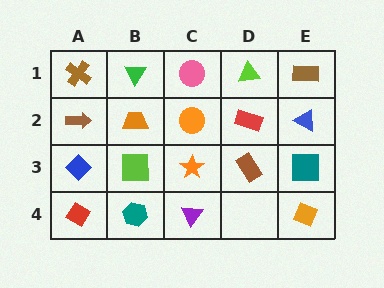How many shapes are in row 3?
5 shapes.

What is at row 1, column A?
A brown cross.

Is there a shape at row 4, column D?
No, that cell is empty.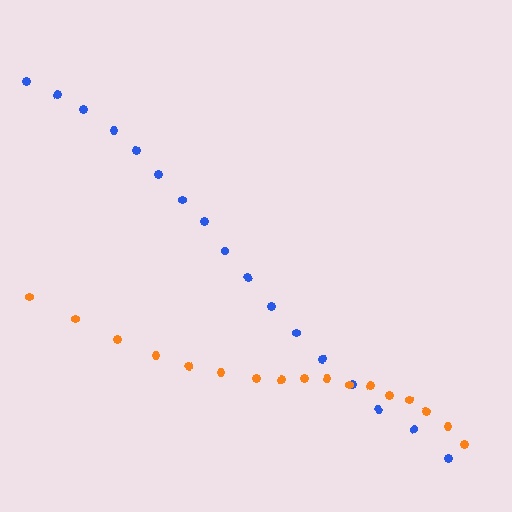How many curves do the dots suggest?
There are 2 distinct paths.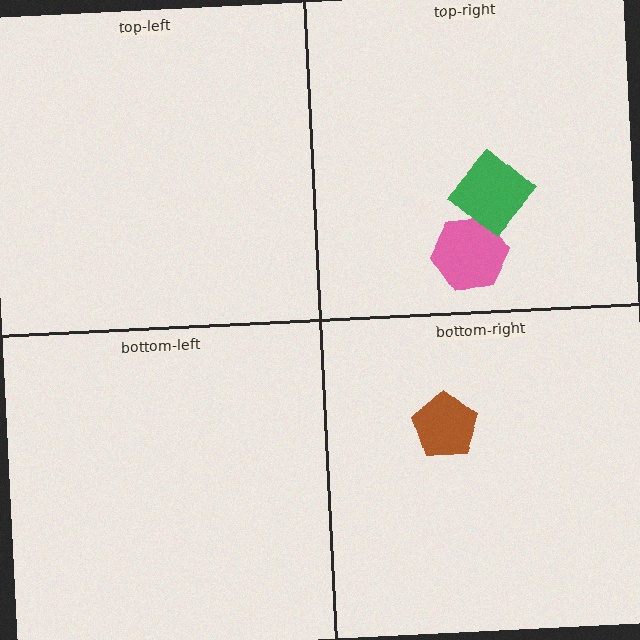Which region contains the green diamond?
The top-right region.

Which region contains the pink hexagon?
The top-right region.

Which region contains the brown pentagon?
The bottom-right region.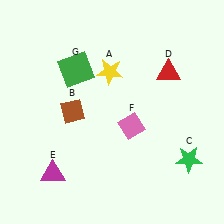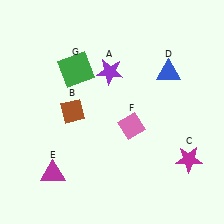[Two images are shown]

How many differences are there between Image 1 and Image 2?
There are 3 differences between the two images.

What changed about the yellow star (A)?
In Image 1, A is yellow. In Image 2, it changed to purple.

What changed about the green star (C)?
In Image 1, C is green. In Image 2, it changed to magenta.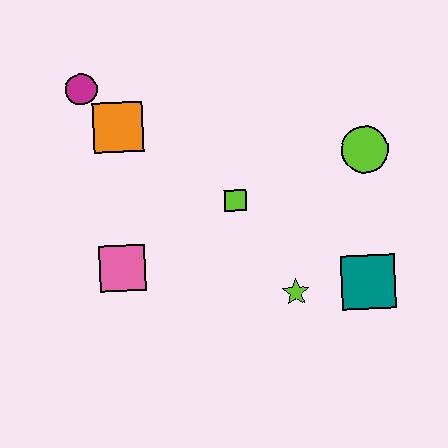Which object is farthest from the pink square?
The lime circle is farthest from the pink square.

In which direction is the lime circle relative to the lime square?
The lime circle is to the right of the lime square.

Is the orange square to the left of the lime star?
Yes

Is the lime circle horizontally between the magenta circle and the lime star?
No